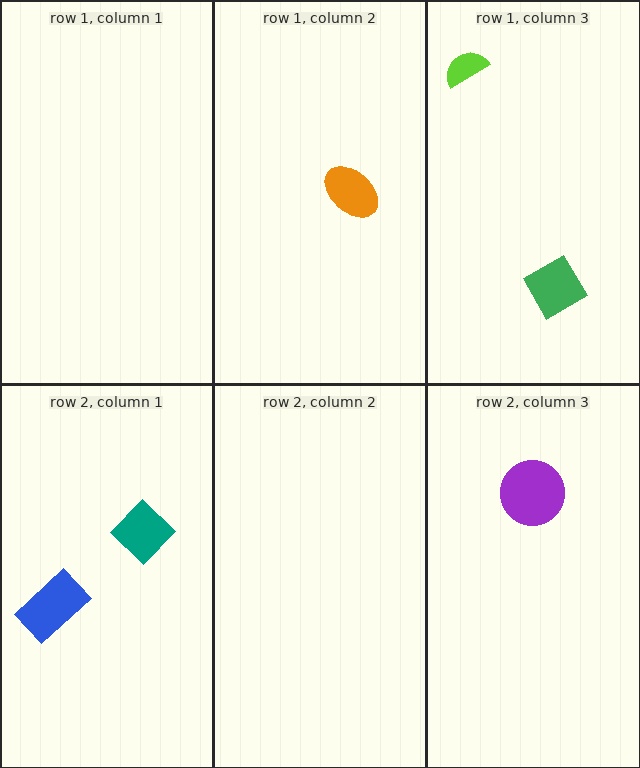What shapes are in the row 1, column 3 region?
The lime semicircle, the green diamond.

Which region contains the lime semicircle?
The row 1, column 3 region.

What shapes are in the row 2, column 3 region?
The purple circle.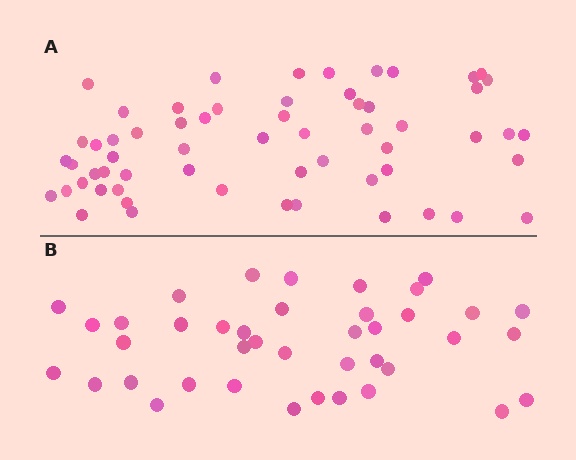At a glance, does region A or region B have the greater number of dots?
Region A (the top region) has more dots.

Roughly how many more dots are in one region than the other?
Region A has approximately 20 more dots than region B.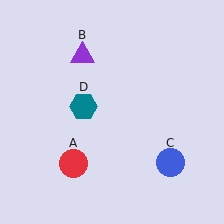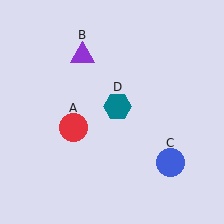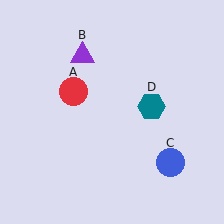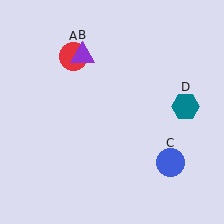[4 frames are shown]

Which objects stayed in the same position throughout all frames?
Purple triangle (object B) and blue circle (object C) remained stationary.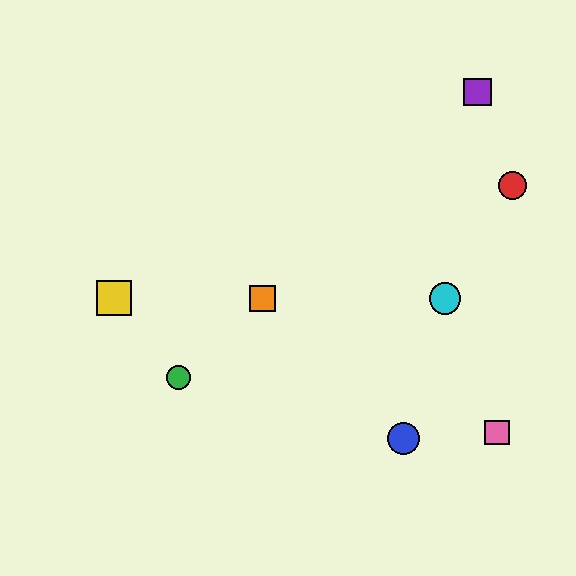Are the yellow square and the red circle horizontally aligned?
No, the yellow square is at y≈298 and the red circle is at y≈185.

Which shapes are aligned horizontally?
The yellow square, the orange square, the cyan circle are aligned horizontally.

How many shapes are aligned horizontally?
3 shapes (the yellow square, the orange square, the cyan circle) are aligned horizontally.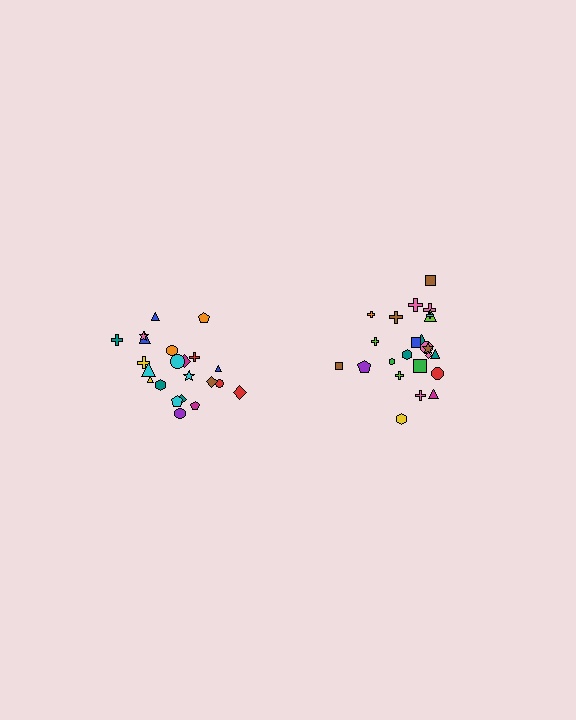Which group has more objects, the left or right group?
The right group.